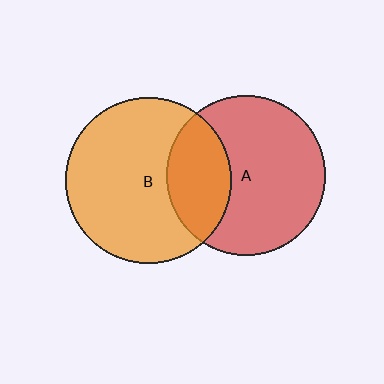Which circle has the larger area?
Circle B (orange).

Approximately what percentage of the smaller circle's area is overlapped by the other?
Approximately 30%.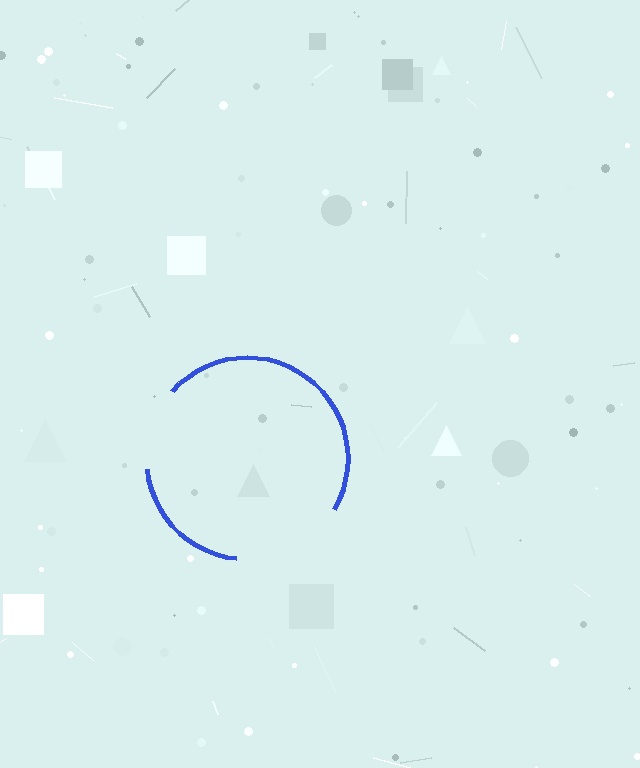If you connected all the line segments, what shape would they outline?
They would outline a circle.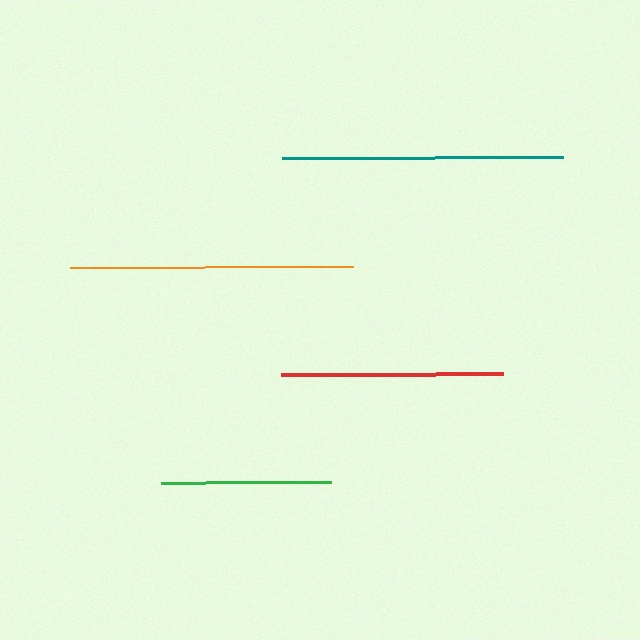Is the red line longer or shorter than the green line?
The red line is longer than the green line.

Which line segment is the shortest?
The green line is the shortest at approximately 170 pixels.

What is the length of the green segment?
The green segment is approximately 170 pixels long.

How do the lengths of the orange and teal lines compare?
The orange and teal lines are approximately the same length.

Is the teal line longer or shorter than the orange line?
The orange line is longer than the teal line.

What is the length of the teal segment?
The teal segment is approximately 281 pixels long.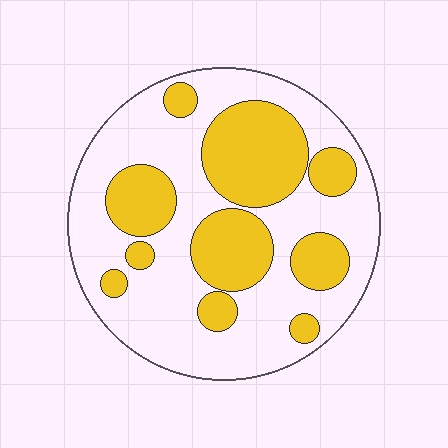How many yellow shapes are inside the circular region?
10.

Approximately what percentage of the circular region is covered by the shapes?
Approximately 35%.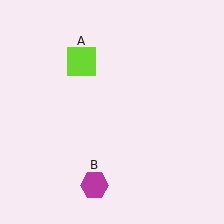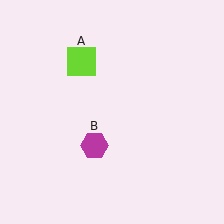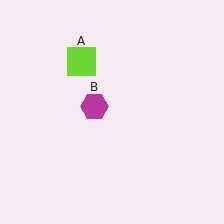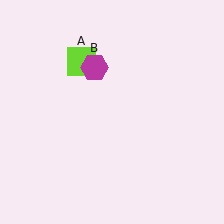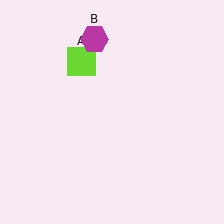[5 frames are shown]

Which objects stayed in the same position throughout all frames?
Lime square (object A) remained stationary.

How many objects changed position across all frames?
1 object changed position: magenta hexagon (object B).